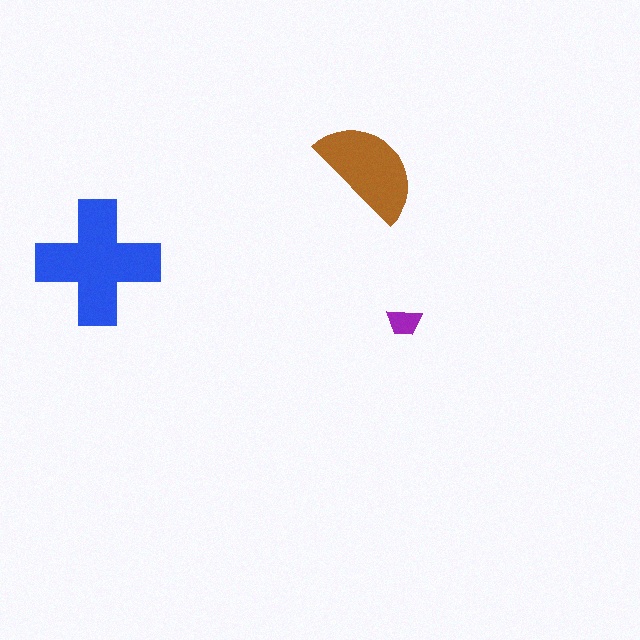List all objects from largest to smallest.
The blue cross, the brown semicircle, the purple trapezoid.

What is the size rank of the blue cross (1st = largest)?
1st.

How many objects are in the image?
There are 3 objects in the image.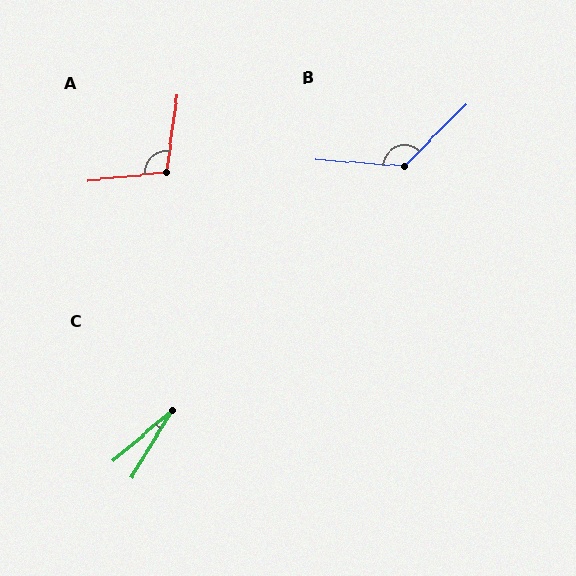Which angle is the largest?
B, at approximately 131 degrees.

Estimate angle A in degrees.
Approximately 104 degrees.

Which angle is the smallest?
C, at approximately 18 degrees.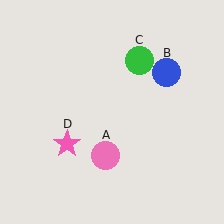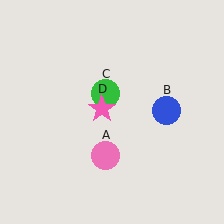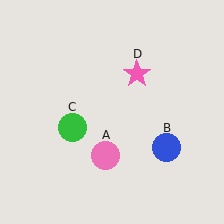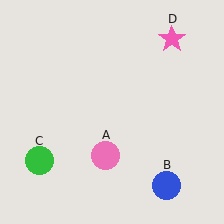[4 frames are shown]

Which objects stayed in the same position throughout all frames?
Pink circle (object A) remained stationary.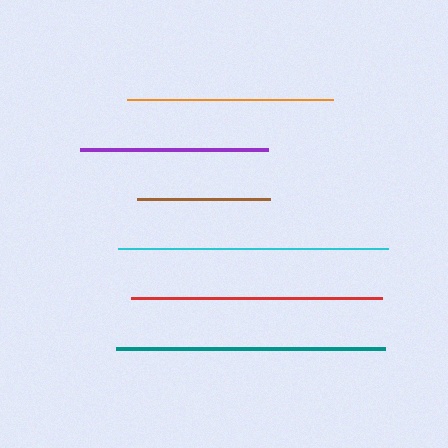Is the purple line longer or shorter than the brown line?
The purple line is longer than the brown line.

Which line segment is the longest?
The cyan line is the longest at approximately 270 pixels.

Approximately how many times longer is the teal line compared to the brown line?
The teal line is approximately 2.0 times the length of the brown line.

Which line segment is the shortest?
The brown line is the shortest at approximately 133 pixels.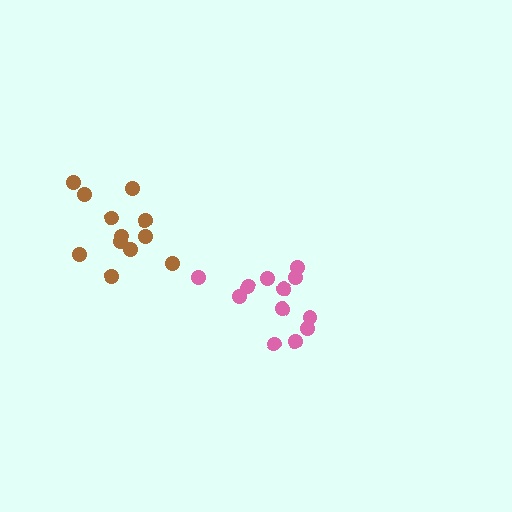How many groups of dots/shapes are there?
There are 2 groups.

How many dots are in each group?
Group 1: 12 dots, Group 2: 12 dots (24 total).